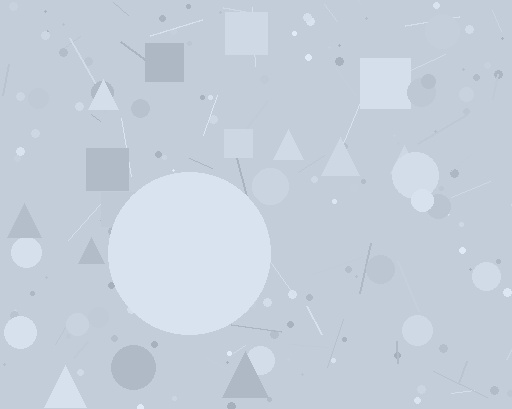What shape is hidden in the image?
A circle is hidden in the image.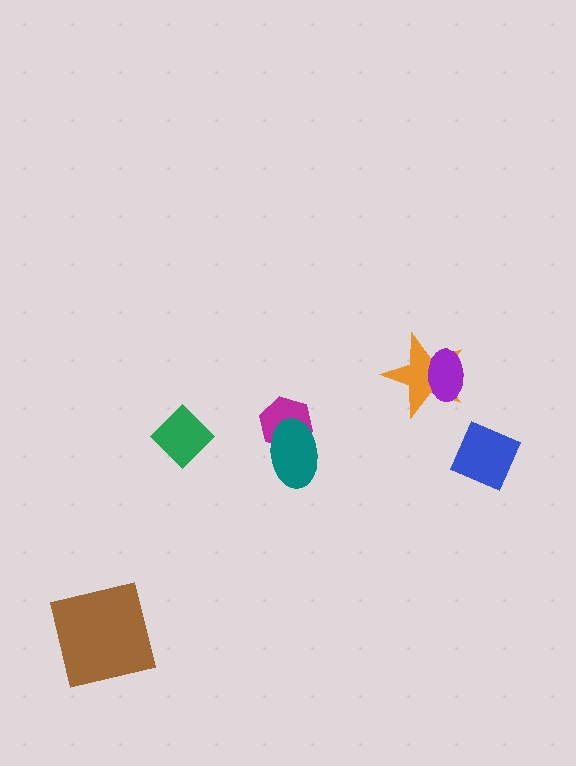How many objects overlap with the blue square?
0 objects overlap with the blue square.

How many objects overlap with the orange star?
1 object overlaps with the orange star.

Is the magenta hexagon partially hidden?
Yes, it is partially covered by another shape.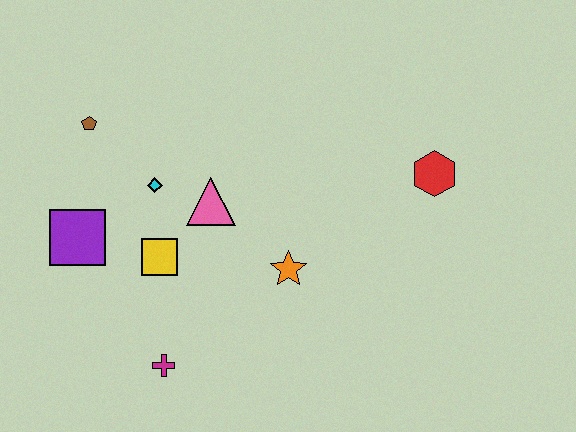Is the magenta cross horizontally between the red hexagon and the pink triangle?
No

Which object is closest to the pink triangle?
The cyan diamond is closest to the pink triangle.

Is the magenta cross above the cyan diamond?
No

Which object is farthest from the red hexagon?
The purple square is farthest from the red hexagon.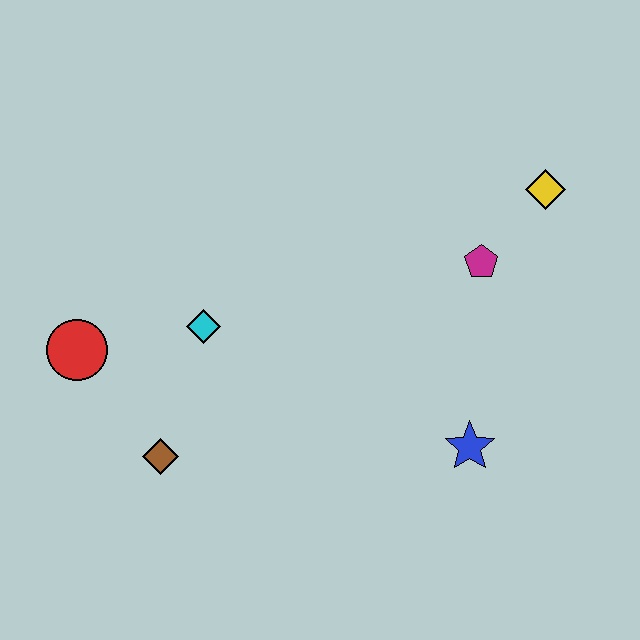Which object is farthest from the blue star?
The red circle is farthest from the blue star.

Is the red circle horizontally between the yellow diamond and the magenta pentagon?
No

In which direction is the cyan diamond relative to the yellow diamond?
The cyan diamond is to the left of the yellow diamond.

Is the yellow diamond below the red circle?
No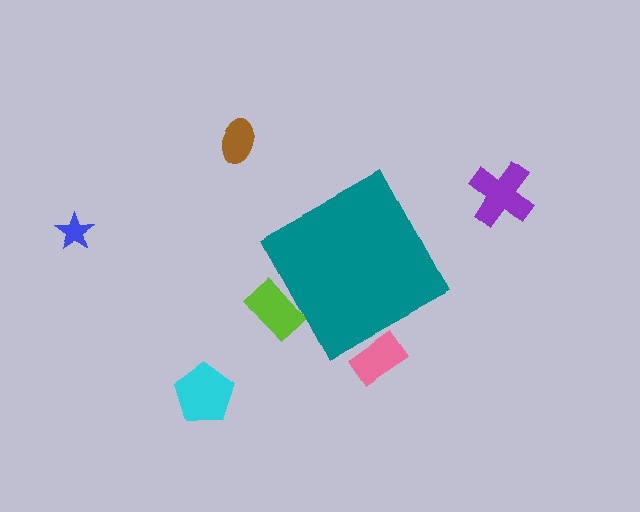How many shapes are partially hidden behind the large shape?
2 shapes are partially hidden.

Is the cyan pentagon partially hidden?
No, the cyan pentagon is fully visible.